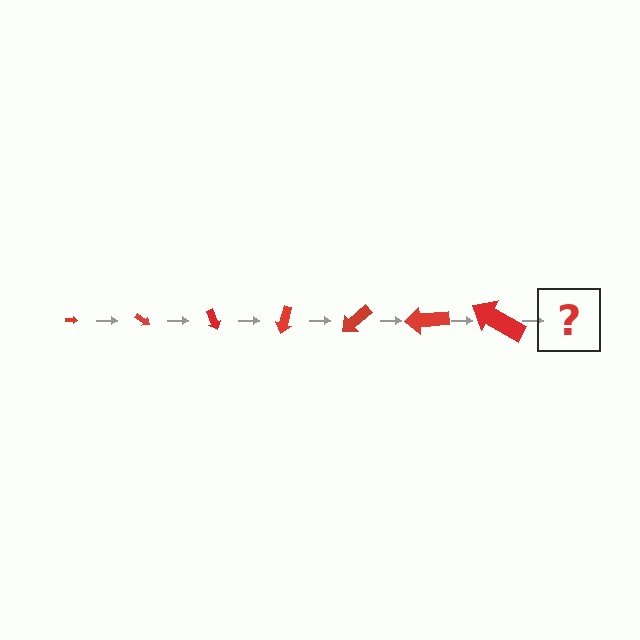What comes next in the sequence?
The next element should be an arrow, larger than the previous one and rotated 245 degrees from the start.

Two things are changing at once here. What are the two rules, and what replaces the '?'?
The two rules are that the arrow grows larger each step and it rotates 35 degrees each step. The '?' should be an arrow, larger than the previous one and rotated 245 degrees from the start.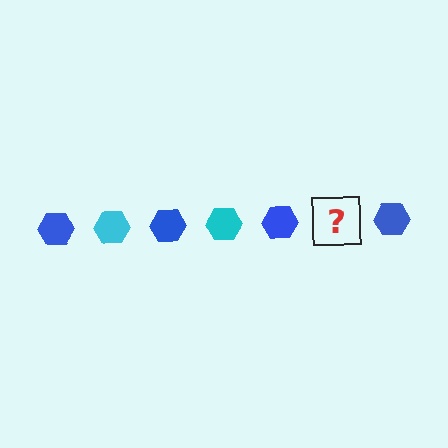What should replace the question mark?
The question mark should be replaced with a cyan hexagon.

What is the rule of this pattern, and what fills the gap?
The rule is that the pattern cycles through blue, cyan hexagons. The gap should be filled with a cyan hexagon.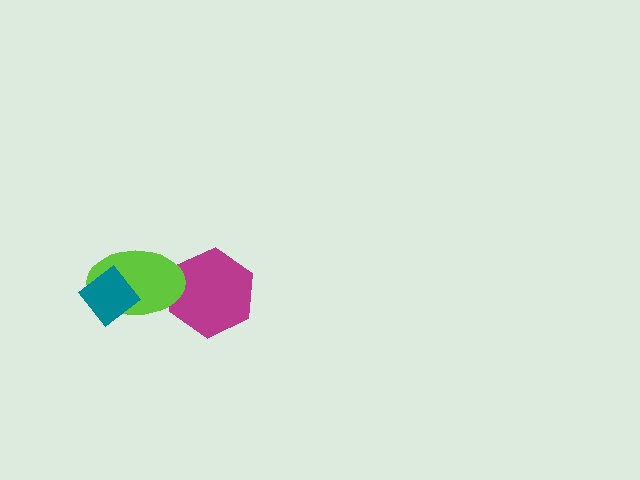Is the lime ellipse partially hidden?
Yes, it is partially covered by another shape.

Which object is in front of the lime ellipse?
The teal diamond is in front of the lime ellipse.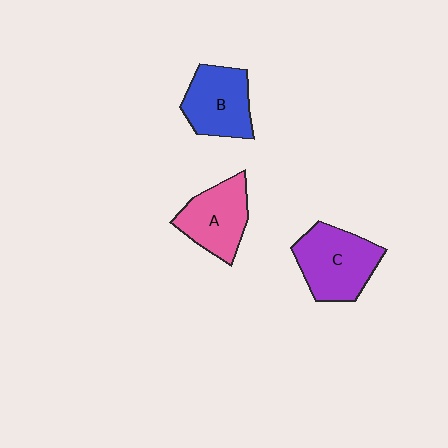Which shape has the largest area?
Shape C (purple).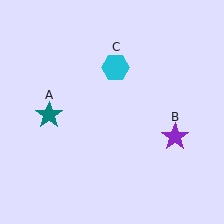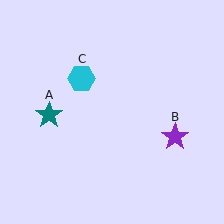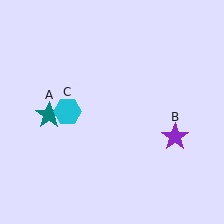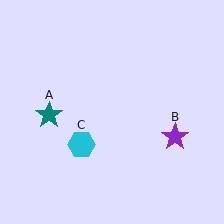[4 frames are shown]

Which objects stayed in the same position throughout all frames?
Teal star (object A) and purple star (object B) remained stationary.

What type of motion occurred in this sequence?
The cyan hexagon (object C) rotated counterclockwise around the center of the scene.